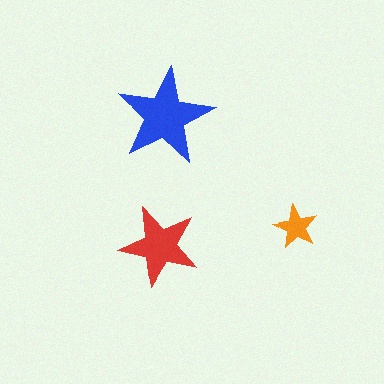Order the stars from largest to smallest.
the blue one, the red one, the orange one.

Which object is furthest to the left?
The red star is leftmost.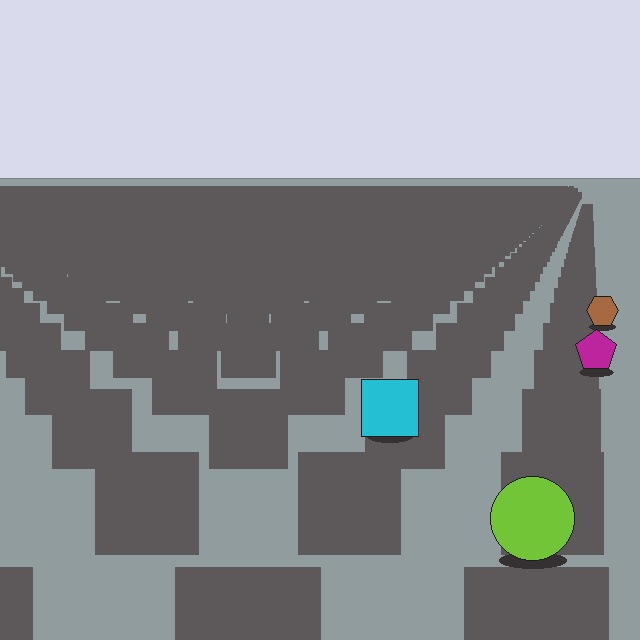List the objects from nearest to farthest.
From nearest to farthest: the lime circle, the cyan square, the magenta pentagon, the brown hexagon.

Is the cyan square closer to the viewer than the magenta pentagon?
Yes. The cyan square is closer — you can tell from the texture gradient: the ground texture is coarser near it.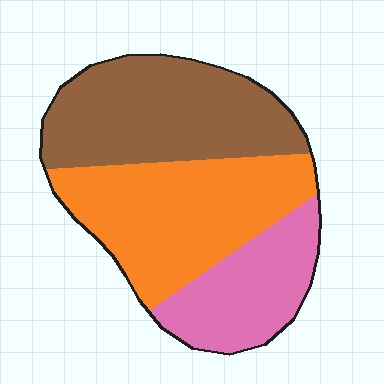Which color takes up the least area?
Pink, at roughly 25%.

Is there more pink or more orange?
Orange.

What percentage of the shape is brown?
Brown takes up between a quarter and a half of the shape.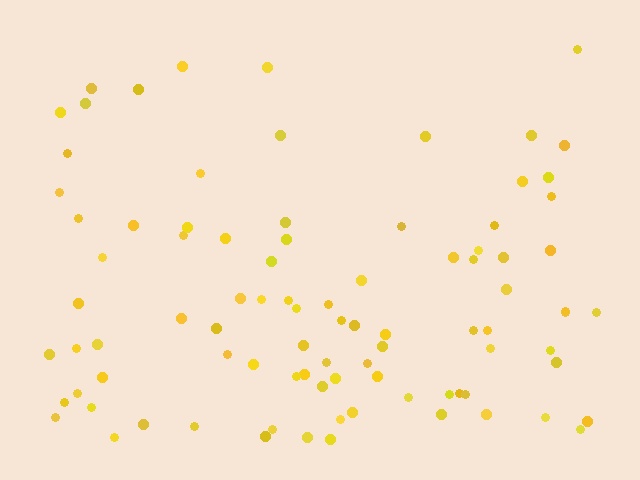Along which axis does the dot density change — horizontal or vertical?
Vertical.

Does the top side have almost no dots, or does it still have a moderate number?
Still a moderate number, just noticeably fewer than the bottom.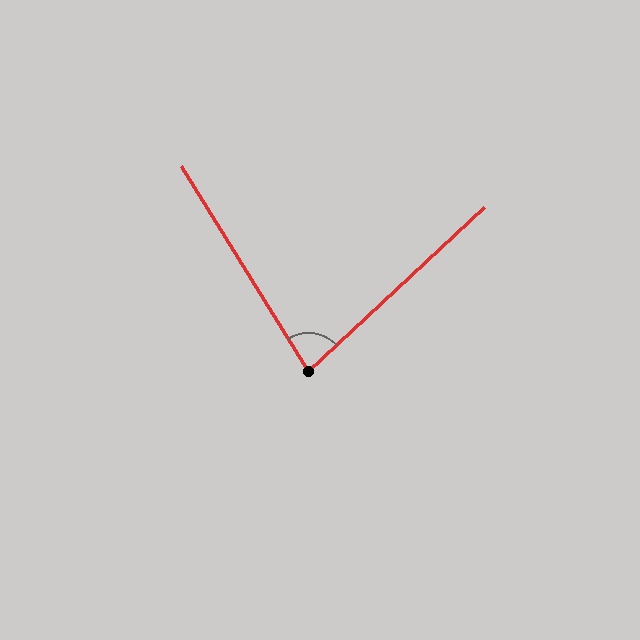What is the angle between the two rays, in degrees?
Approximately 79 degrees.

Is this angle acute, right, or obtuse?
It is acute.